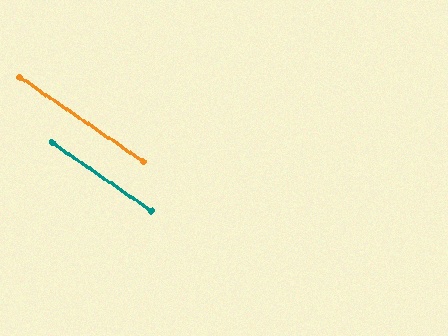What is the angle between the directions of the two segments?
Approximately 0 degrees.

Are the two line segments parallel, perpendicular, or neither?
Parallel — their directions differ by only 0.0°.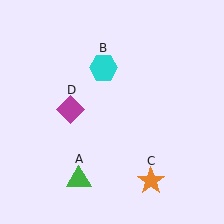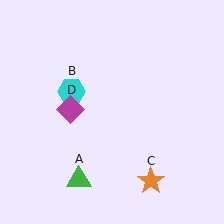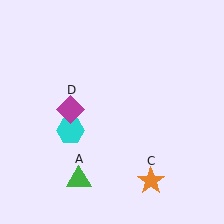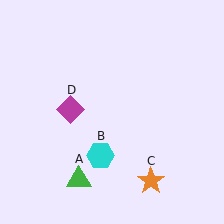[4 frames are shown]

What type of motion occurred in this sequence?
The cyan hexagon (object B) rotated counterclockwise around the center of the scene.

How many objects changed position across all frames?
1 object changed position: cyan hexagon (object B).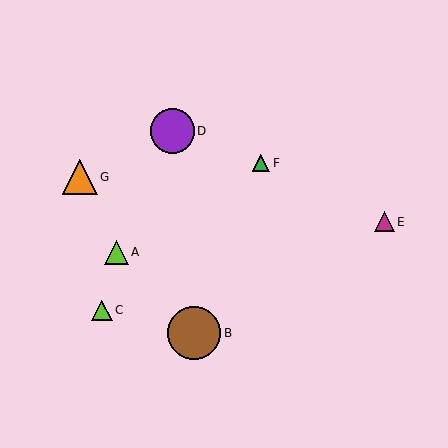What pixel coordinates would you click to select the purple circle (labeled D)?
Click at (172, 131) to select the purple circle D.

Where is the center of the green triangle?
The center of the green triangle is at (261, 163).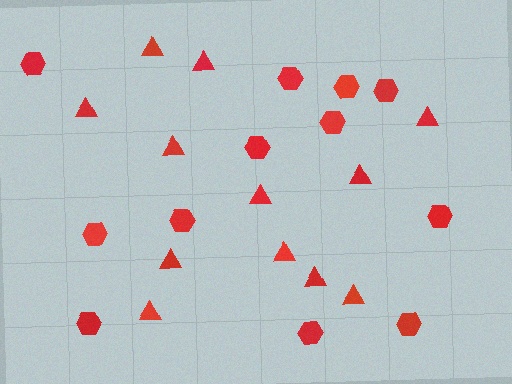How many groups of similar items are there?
There are 2 groups: one group of hexagons (12) and one group of triangles (12).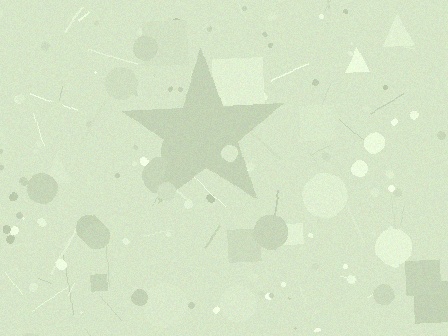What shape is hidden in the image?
A star is hidden in the image.